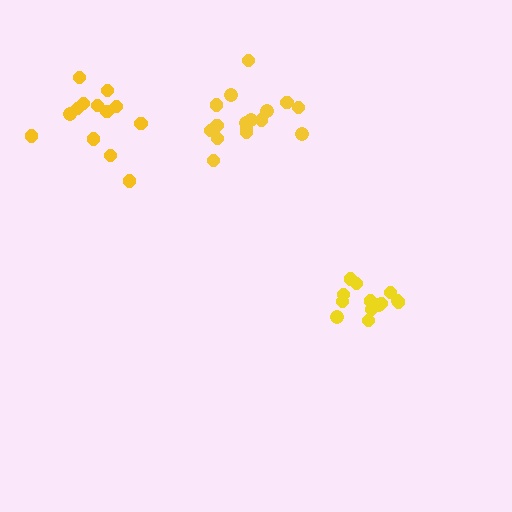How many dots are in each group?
Group 1: 16 dots, Group 2: 14 dots, Group 3: 13 dots (43 total).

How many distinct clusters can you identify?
There are 3 distinct clusters.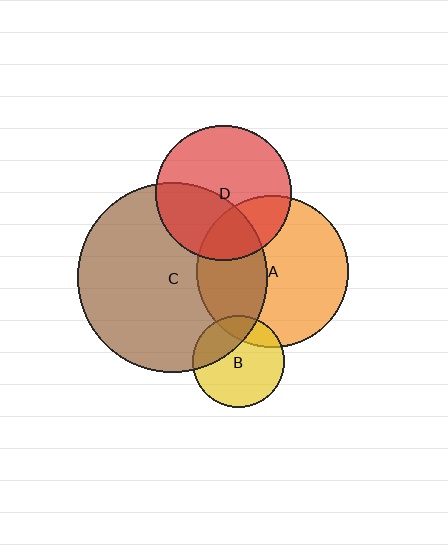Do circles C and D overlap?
Yes.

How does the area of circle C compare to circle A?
Approximately 1.6 times.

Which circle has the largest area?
Circle C (brown).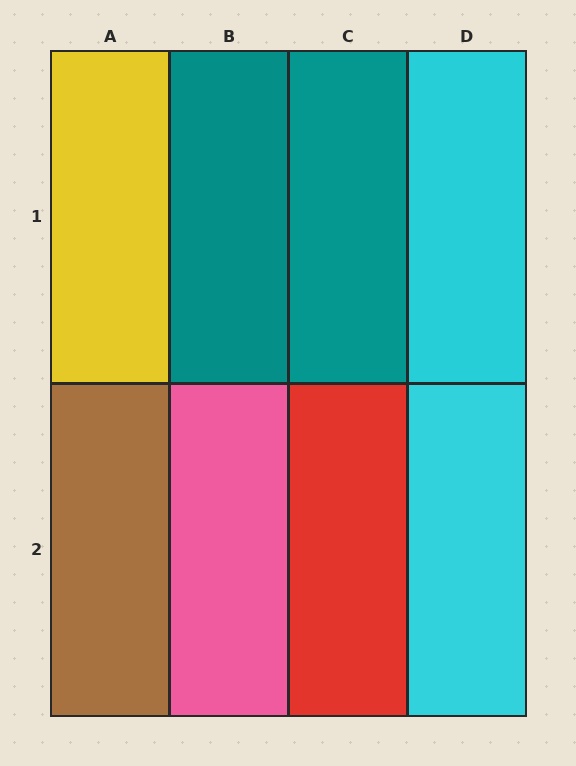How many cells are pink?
1 cell is pink.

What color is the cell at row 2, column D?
Cyan.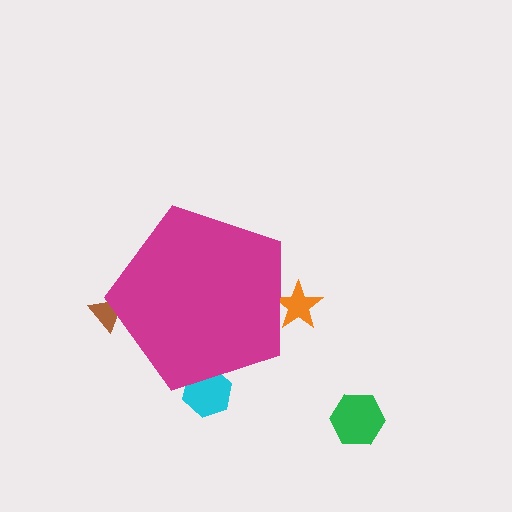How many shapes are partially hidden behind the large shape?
3 shapes are partially hidden.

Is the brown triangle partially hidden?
Yes, the brown triangle is partially hidden behind the magenta pentagon.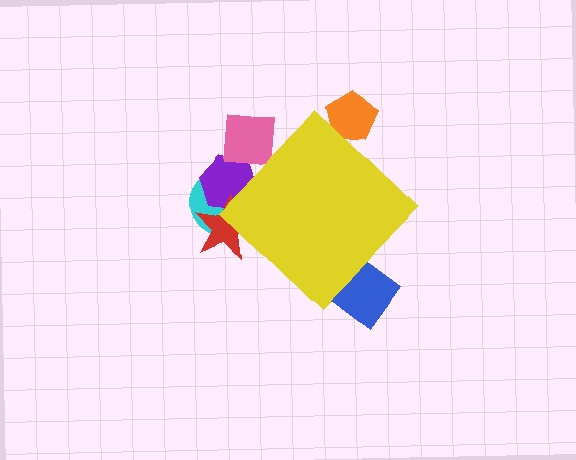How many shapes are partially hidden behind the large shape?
6 shapes are partially hidden.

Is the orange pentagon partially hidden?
Yes, the orange pentagon is partially hidden behind the yellow diamond.